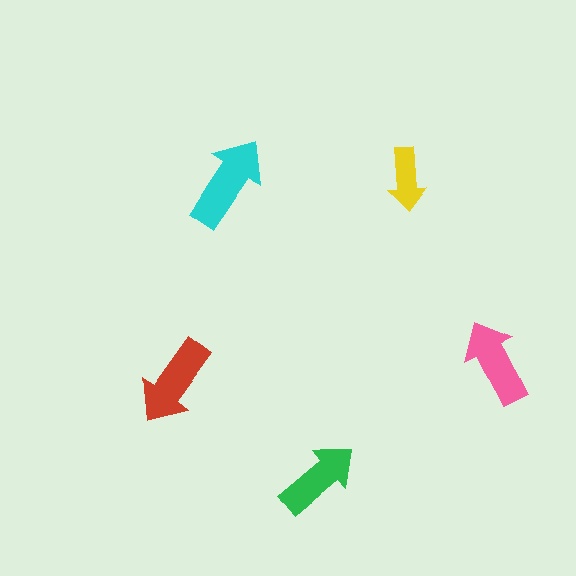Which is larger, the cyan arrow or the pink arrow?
The cyan one.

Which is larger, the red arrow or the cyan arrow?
The cyan one.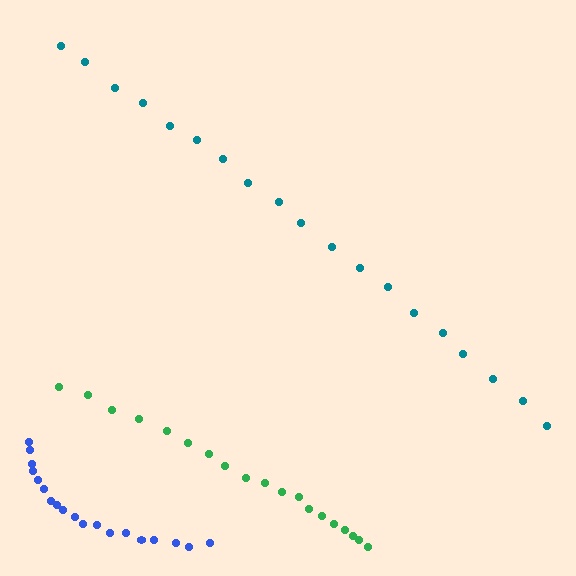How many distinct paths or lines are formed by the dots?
There are 3 distinct paths.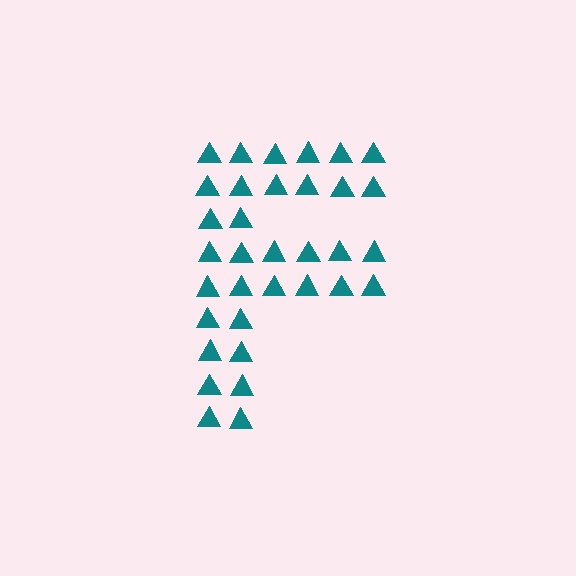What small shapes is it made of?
It is made of small triangles.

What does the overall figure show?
The overall figure shows the letter F.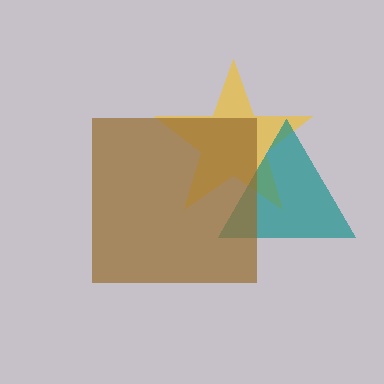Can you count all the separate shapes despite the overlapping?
Yes, there are 3 separate shapes.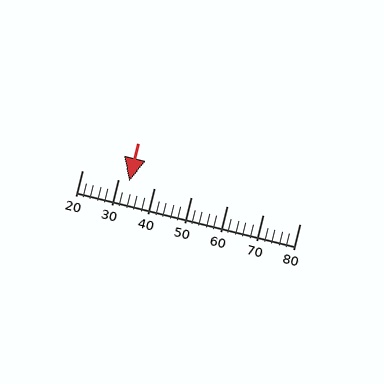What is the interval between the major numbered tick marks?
The major tick marks are spaced 10 units apart.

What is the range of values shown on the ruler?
The ruler shows values from 20 to 80.